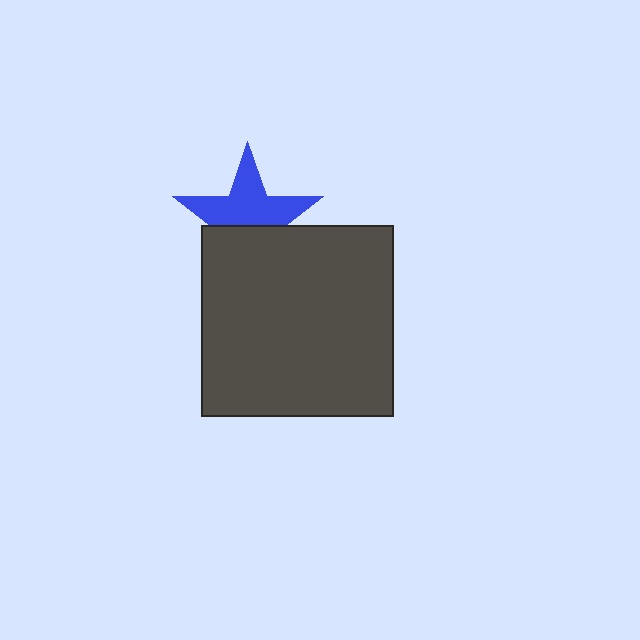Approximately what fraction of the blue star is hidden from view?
Roughly 41% of the blue star is hidden behind the dark gray square.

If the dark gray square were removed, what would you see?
You would see the complete blue star.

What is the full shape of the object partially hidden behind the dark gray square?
The partially hidden object is a blue star.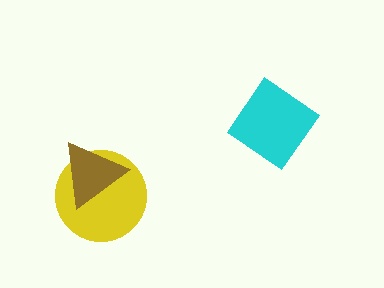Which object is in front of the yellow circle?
The brown triangle is in front of the yellow circle.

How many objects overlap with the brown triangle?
1 object overlaps with the brown triangle.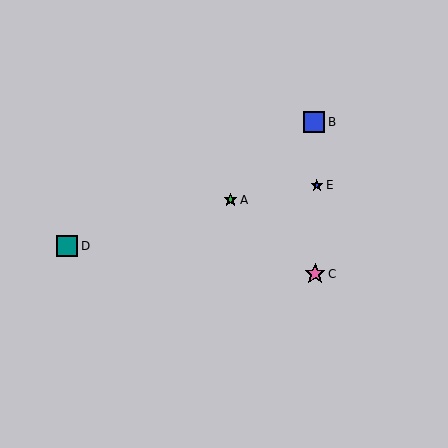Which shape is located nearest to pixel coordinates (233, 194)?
The green star (labeled A) at (230, 200) is nearest to that location.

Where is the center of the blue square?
The center of the blue square is at (314, 122).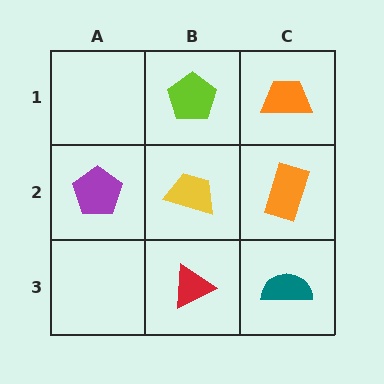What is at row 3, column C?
A teal semicircle.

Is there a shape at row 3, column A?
No, that cell is empty.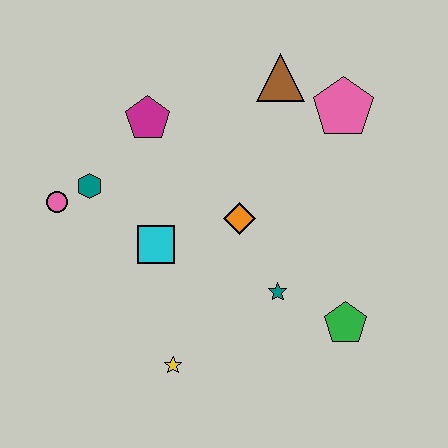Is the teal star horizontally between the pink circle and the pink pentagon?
Yes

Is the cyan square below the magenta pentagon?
Yes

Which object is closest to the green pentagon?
The teal star is closest to the green pentagon.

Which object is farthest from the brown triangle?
The yellow star is farthest from the brown triangle.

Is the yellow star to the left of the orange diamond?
Yes